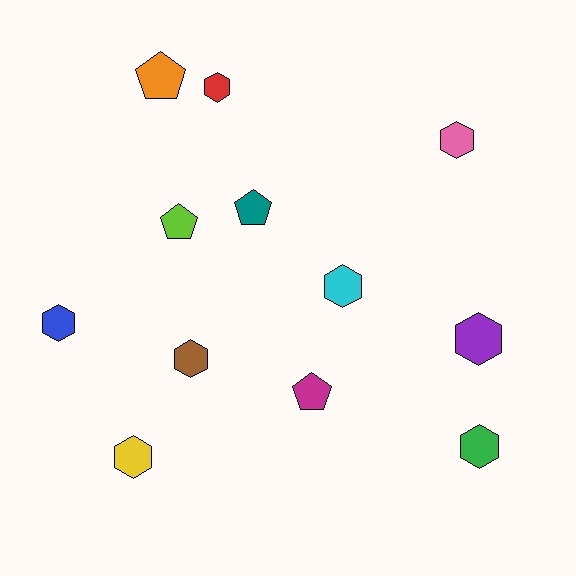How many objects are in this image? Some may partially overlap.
There are 12 objects.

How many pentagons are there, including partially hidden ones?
There are 4 pentagons.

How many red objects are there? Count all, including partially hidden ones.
There is 1 red object.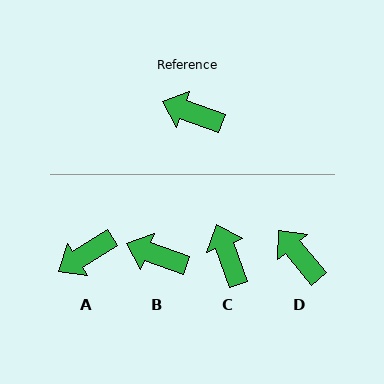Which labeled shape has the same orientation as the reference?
B.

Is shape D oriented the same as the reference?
No, it is off by about 30 degrees.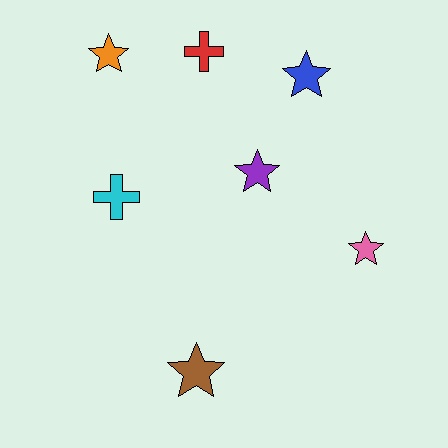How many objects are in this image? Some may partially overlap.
There are 7 objects.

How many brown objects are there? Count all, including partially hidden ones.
There is 1 brown object.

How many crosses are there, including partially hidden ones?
There are 2 crosses.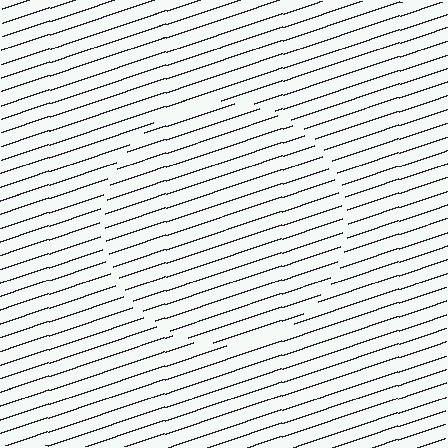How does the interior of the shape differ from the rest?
The interior of the shape contains the same grating, shifted by half a period — the contour is defined by the phase discontinuity where line-ends from the inner and outer gratings abut.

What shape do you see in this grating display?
An illusory circle. The interior of the shape contains the same grating, shifted by half a period — the contour is defined by the phase discontinuity where line-ends from the inner and outer gratings abut.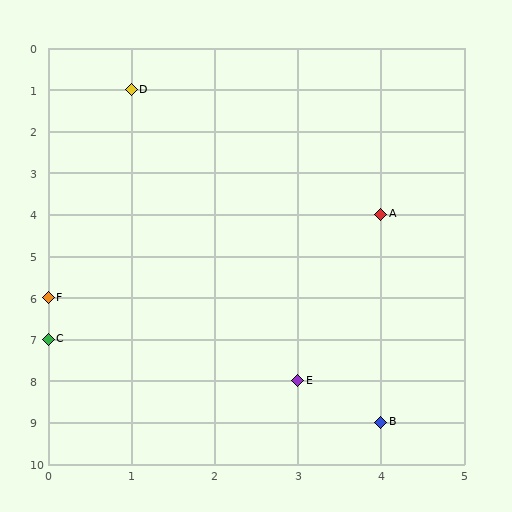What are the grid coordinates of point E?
Point E is at grid coordinates (3, 8).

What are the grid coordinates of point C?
Point C is at grid coordinates (0, 7).